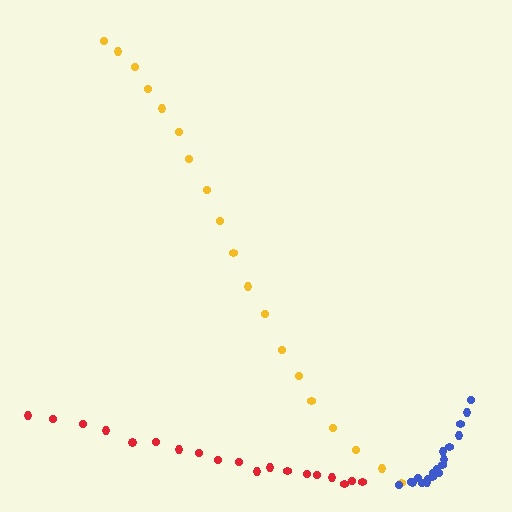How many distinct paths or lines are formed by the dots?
There are 3 distinct paths.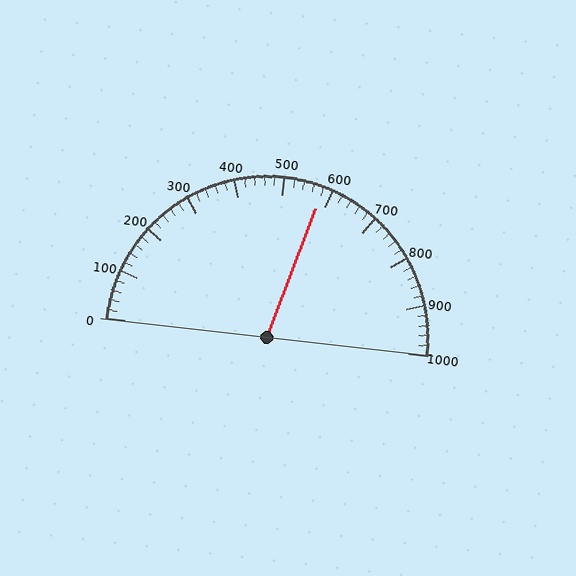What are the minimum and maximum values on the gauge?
The gauge ranges from 0 to 1000.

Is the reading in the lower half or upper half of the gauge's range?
The reading is in the upper half of the range (0 to 1000).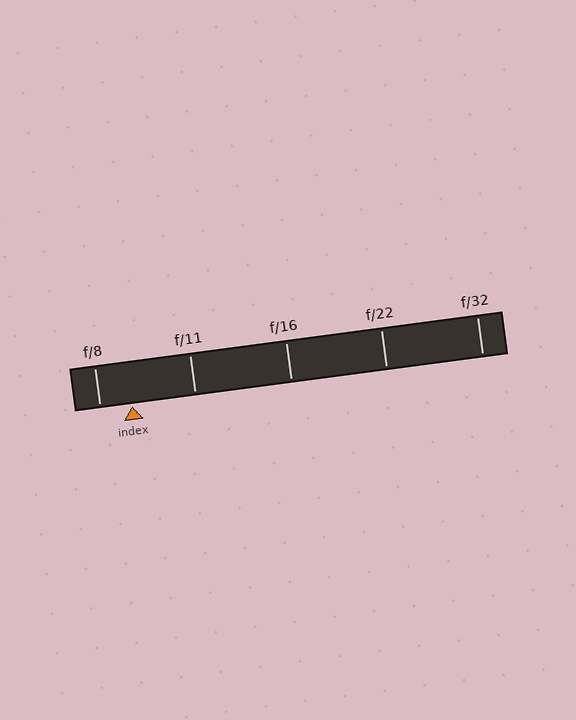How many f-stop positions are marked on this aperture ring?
There are 5 f-stop positions marked.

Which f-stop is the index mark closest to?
The index mark is closest to f/8.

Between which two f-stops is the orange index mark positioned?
The index mark is between f/8 and f/11.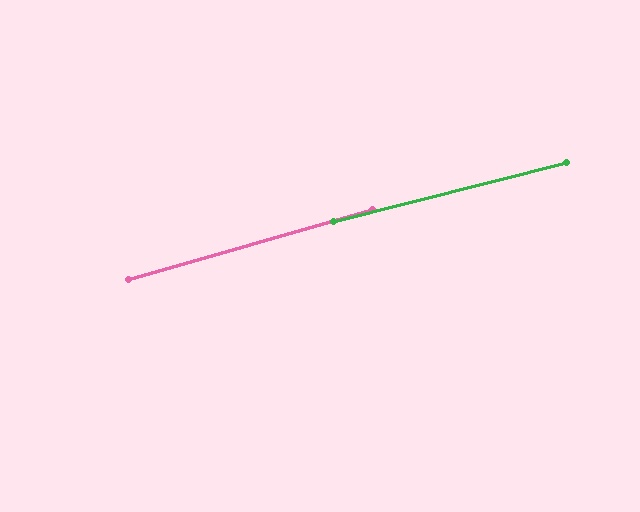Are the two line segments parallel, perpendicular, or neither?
Parallel — their directions differ by only 1.7°.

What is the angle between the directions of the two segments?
Approximately 2 degrees.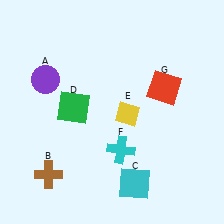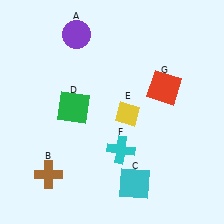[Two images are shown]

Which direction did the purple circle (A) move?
The purple circle (A) moved up.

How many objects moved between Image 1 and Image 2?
1 object moved between the two images.